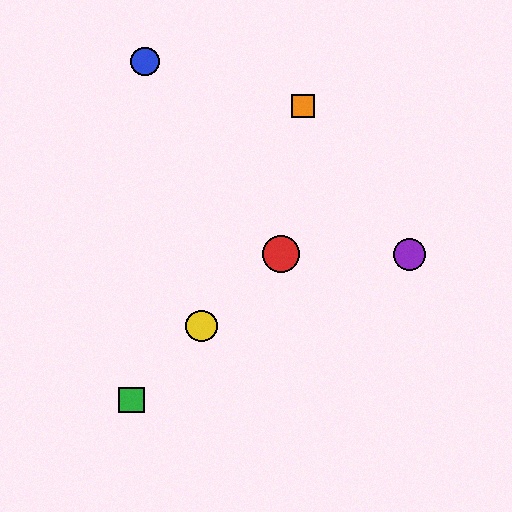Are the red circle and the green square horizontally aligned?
No, the red circle is at y≈254 and the green square is at y≈400.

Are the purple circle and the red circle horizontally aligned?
Yes, both are at y≈254.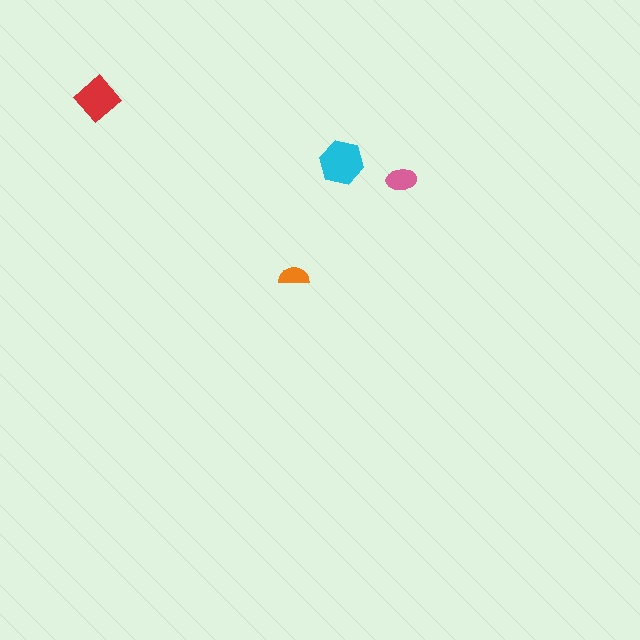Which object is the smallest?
The orange semicircle.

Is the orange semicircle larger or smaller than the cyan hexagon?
Smaller.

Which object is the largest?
The cyan hexagon.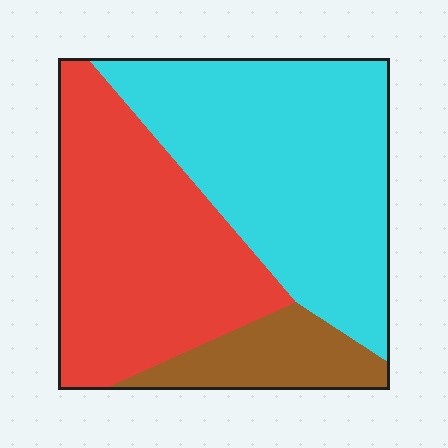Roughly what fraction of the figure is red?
Red covers 41% of the figure.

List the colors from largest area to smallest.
From largest to smallest: cyan, red, brown.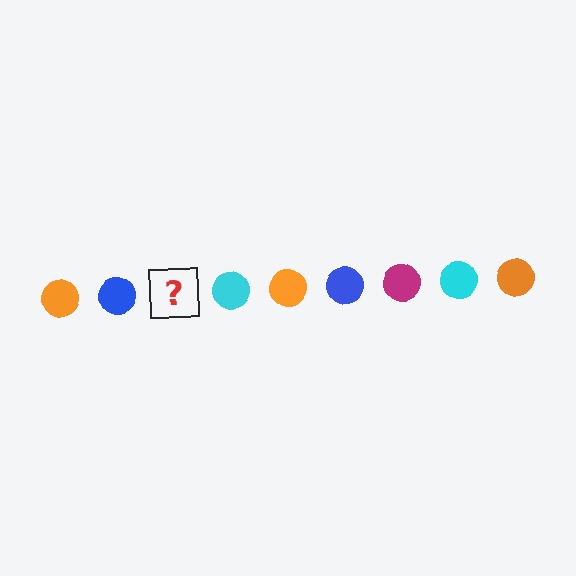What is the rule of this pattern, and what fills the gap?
The rule is that the pattern cycles through orange, blue, magenta, cyan circles. The gap should be filled with a magenta circle.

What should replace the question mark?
The question mark should be replaced with a magenta circle.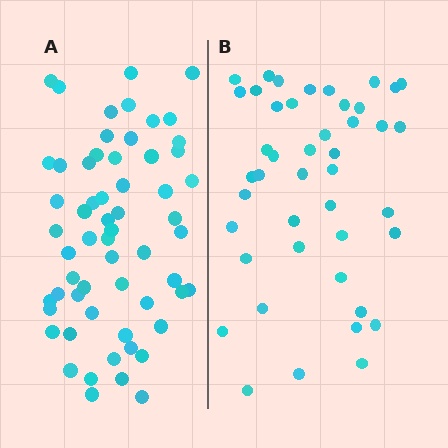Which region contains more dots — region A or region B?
Region A (the left region) has more dots.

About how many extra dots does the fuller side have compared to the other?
Region A has approximately 15 more dots than region B.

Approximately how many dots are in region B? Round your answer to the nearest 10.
About 40 dots. (The exact count is 44, which rounds to 40.)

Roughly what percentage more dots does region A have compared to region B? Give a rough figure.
About 35% more.